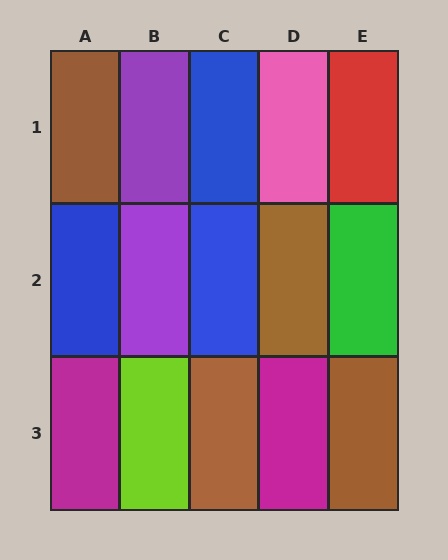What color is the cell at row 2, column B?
Purple.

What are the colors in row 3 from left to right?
Magenta, lime, brown, magenta, brown.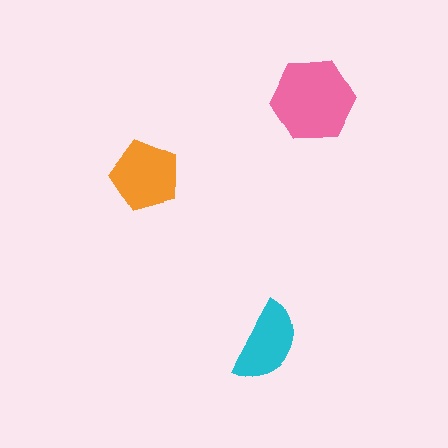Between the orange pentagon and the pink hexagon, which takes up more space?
The pink hexagon.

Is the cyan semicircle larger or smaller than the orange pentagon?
Smaller.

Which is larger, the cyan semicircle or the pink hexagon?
The pink hexagon.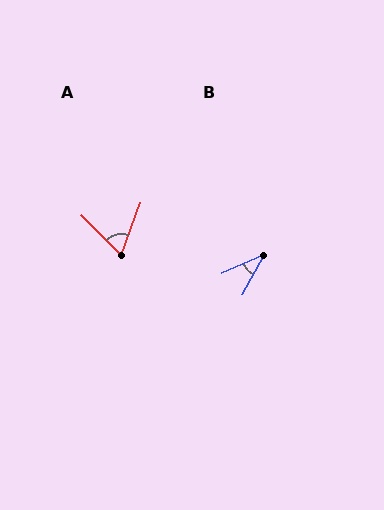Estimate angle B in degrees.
Approximately 37 degrees.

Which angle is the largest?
A, at approximately 66 degrees.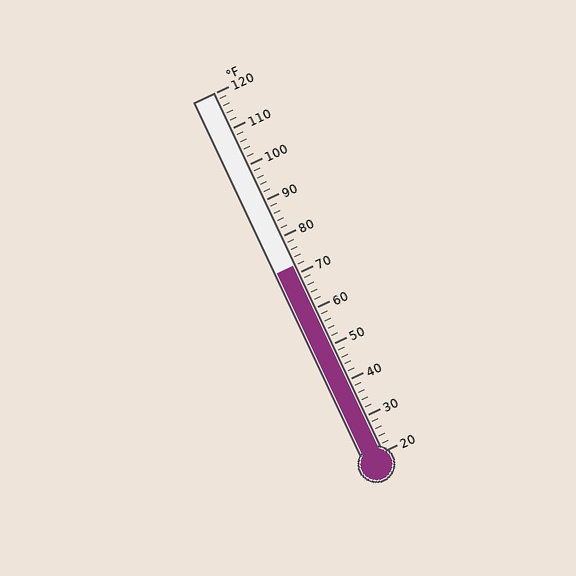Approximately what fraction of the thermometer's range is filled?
The thermometer is filled to approximately 50% of its range.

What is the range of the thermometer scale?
The thermometer scale ranges from 20°F to 120°F.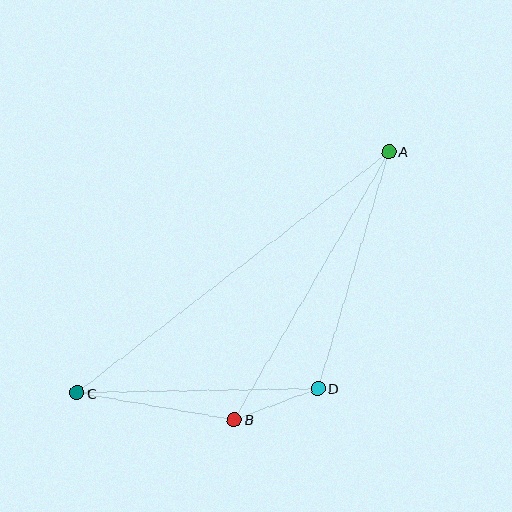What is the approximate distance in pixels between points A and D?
The distance between A and D is approximately 247 pixels.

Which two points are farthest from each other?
Points A and C are farthest from each other.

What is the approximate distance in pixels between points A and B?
The distance between A and B is approximately 309 pixels.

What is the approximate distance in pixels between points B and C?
The distance between B and C is approximately 159 pixels.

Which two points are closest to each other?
Points B and D are closest to each other.